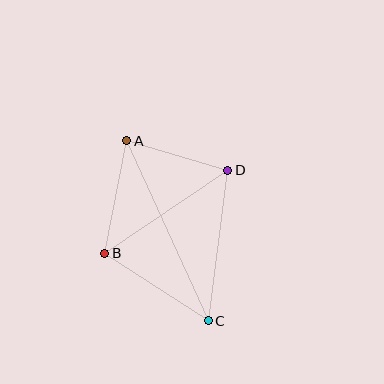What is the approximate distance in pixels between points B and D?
The distance between B and D is approximately 148 pixels.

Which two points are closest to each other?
Points A and D are closest to each other.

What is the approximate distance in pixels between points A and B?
The distance between A and B is approximately 115 pixels.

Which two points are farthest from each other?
Points A and C are farthest from each other.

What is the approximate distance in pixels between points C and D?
The distance between C and D is approximately 152 pixels.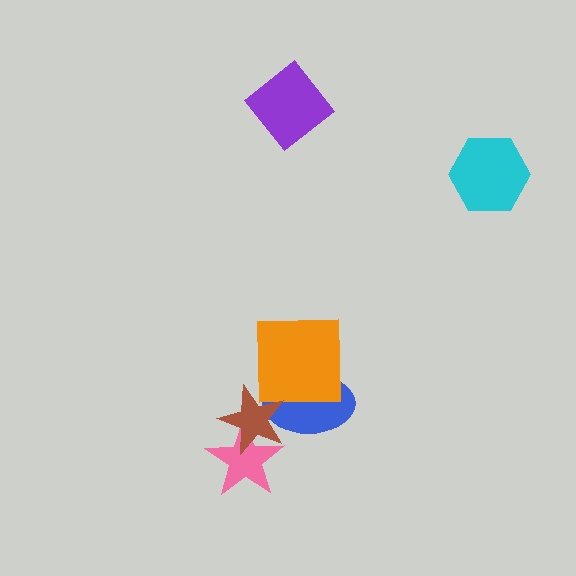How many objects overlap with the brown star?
2 objects overlap with the brown star.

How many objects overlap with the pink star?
1 object overlaps with the pink star.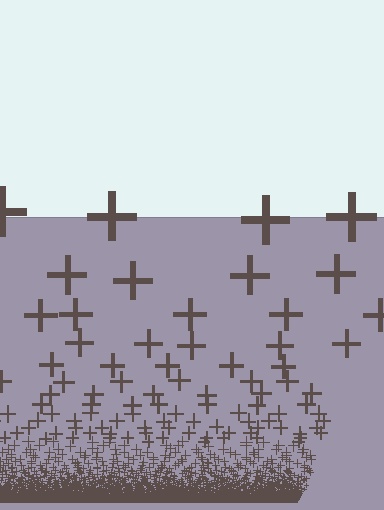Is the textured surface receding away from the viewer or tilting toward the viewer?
The surface appears to tilt toward the viewer. Texture elements get larger and sparser toward the top.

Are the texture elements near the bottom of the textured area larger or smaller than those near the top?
Smaller. The gradient is inverted — elements near the bottom are smaller and denser.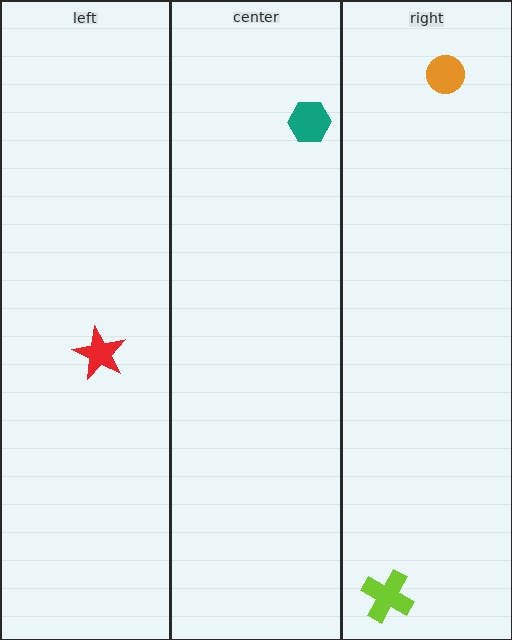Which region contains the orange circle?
The right region.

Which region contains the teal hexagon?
The center region.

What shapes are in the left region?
The red star.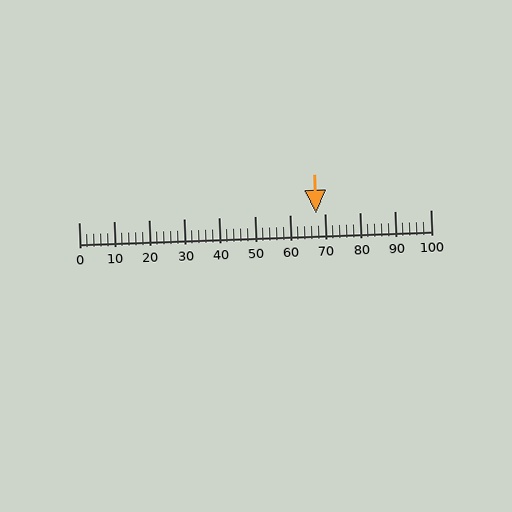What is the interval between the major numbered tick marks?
The major tick marks are spaced 10 units apart.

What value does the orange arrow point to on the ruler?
The orange arrow points to approximately 67.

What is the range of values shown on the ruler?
The ruler shows values from 0 to 100.